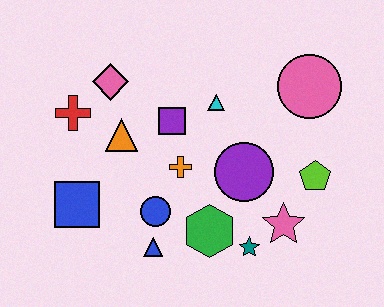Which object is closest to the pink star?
The teal star is closest to the pink star.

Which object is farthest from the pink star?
The red cross is farthest from the pink star.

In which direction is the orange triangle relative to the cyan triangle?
The orange triangle is to the left of the cyan triangle.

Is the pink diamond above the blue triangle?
Yes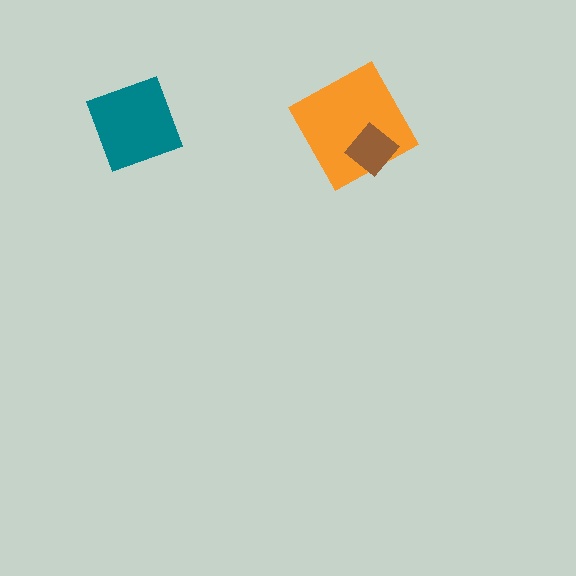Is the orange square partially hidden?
Yes, it is partially covered by another shape.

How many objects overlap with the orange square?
1 object overlaps with the orange square.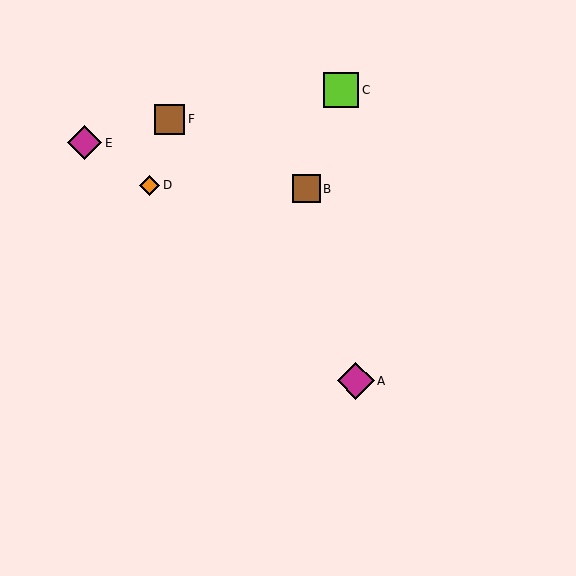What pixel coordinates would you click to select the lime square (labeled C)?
Click at (341, 90) to select the lime square C.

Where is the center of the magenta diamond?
The center of the magenta diamond is at (356, 381).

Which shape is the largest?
The magenta diamond (labeled A) is the largest.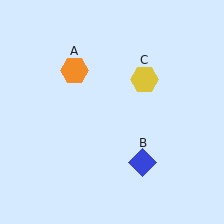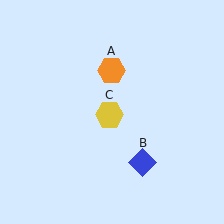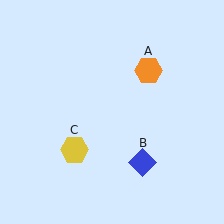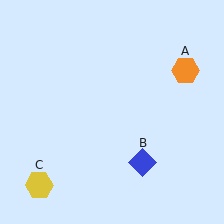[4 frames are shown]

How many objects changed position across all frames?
2 objects changed position: orange hexagon (object A), yellow hexagon (object C).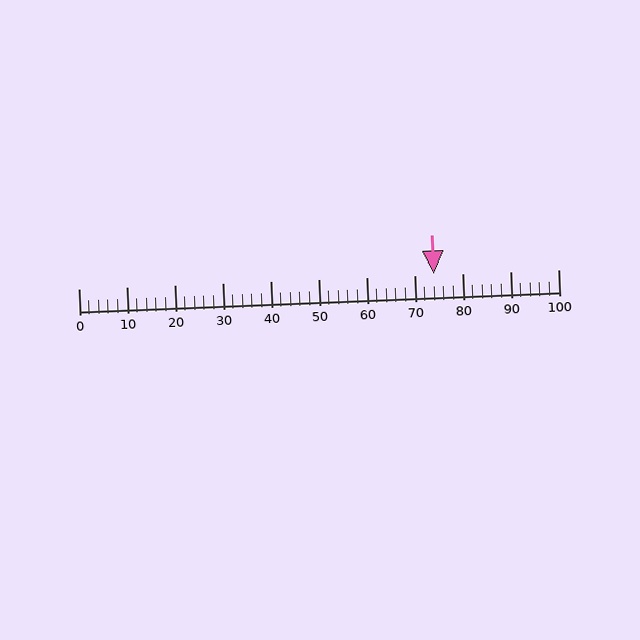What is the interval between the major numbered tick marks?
The major tick marks are spaced 10 units apart.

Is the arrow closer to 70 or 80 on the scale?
The arrow is closer to 70.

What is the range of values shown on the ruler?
The ruler shows values from 0 to 100.